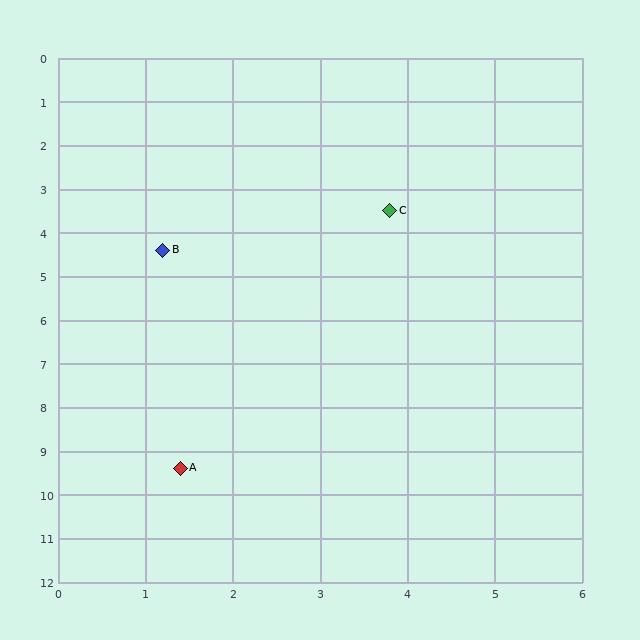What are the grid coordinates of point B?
Point B is at approximately (1.2, 4.4).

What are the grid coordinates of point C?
Point C is at approximately (3.8, 3.5).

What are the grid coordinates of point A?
Point A is at approximately (1.4, 9.4).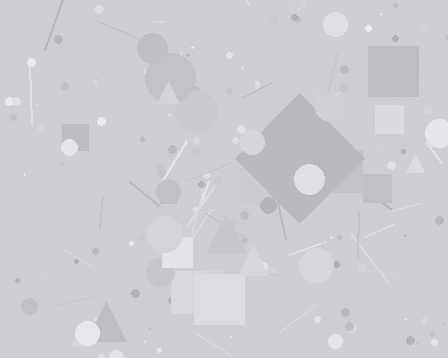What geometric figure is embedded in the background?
A diamond is embedded in the background.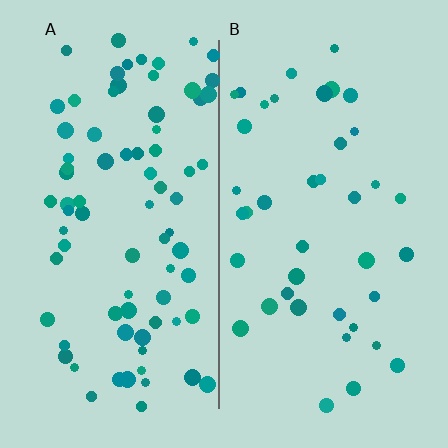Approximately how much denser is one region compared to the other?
Approximately 2.0× — region A over region B.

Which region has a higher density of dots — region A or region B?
A (the left).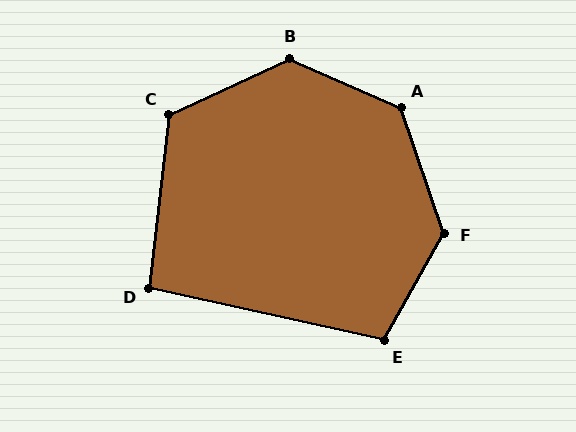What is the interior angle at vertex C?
Approximately 121 degrees (obtuse).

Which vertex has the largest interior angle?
B, at approximately 132 degrees.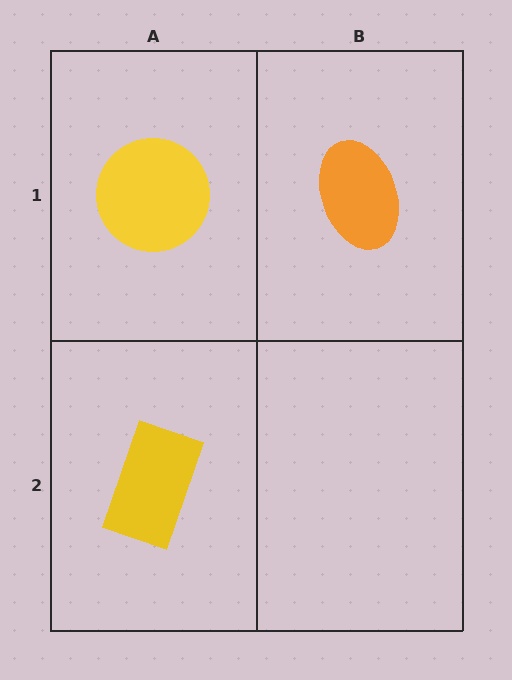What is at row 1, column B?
An orange ellipse.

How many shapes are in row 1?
2 shapes.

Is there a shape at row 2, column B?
No, that cell is empty.